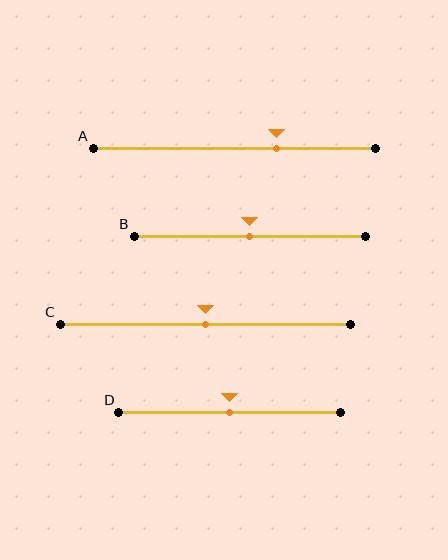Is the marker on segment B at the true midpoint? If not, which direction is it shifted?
Yes, the marker on segment B is at the true midpoint.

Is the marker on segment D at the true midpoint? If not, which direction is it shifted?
Yes, the marker on segment D is at the true midpoint.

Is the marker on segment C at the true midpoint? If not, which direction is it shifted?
Yes, the marker on segment C is at the true midpoint.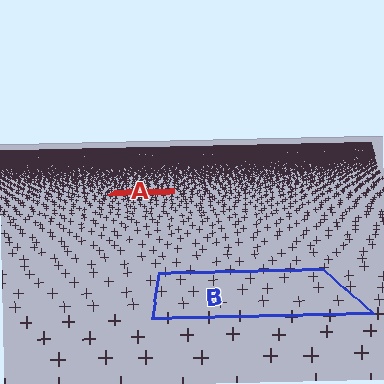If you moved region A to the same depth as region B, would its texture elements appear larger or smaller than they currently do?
They would appear larger. At a closer depth, the same texture elements are projected at a bigger on-screen size.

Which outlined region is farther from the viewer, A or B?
Region A is farther from the viewer — the texture elements inside it appear smaller and more densely packed.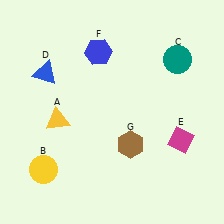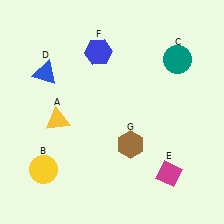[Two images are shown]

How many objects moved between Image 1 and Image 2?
1 object moved between the two images.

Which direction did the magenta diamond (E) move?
The magenta diamond (E) moved down.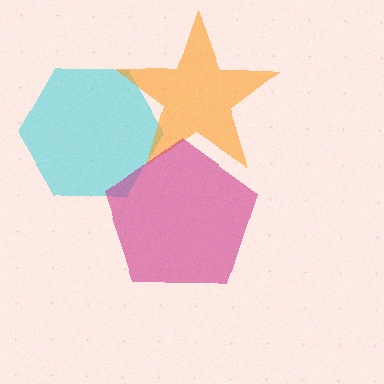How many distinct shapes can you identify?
There are 3 distinct shapes: a cyan hexagon, an orange star, a magenta pentagon.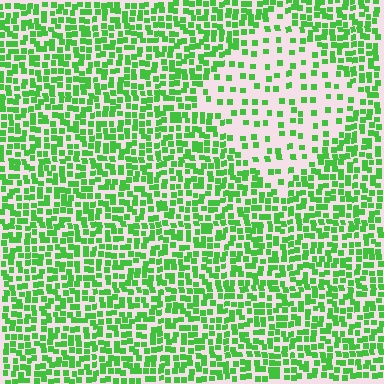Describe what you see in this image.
The image contains small green elements arranged at two different densities. A diamond-shaped region is visible where the elements are less densely packed than the surrounding area.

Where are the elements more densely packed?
The elements are more densely packed outside the diamond boundary.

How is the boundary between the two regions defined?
The boundary is defined by a change in element density (approximately 2.6x ratio). All elements are the same color, size, and shape.